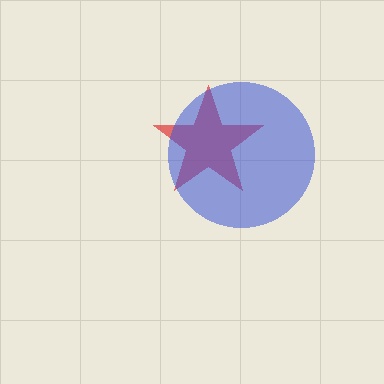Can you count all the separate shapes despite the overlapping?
Yes, there are 2 separate shapes.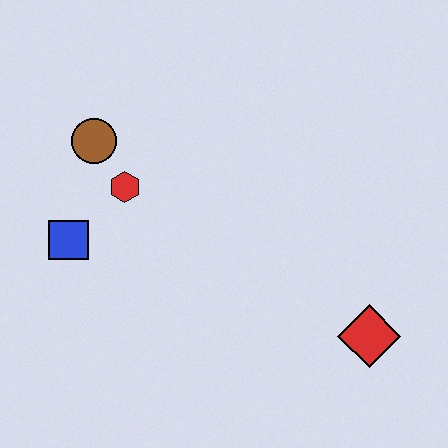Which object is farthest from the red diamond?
The brown circle is farthest from the red diamond.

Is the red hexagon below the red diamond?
No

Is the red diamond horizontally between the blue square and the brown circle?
No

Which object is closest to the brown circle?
The red hexagon is closest to the brown circle.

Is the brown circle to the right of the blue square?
Yes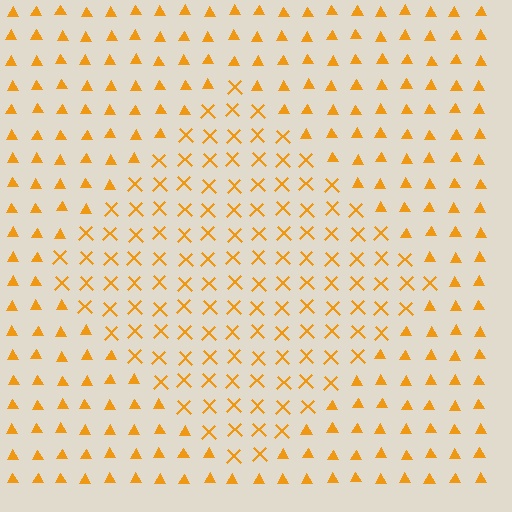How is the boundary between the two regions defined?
The boundary is defined by a change in element shape: X marks inside vs. triangles outside. All elements share the same color and spacing.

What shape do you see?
I see a diamond.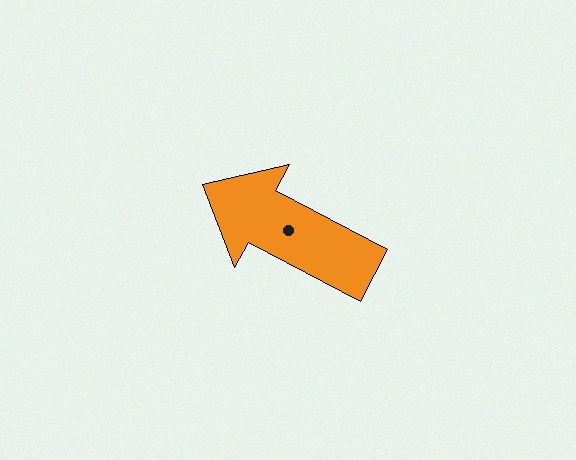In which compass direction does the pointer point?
Northwest.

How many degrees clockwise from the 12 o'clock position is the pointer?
Approximately 298 degrees.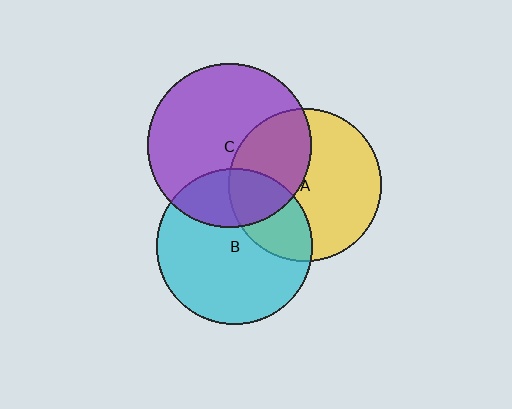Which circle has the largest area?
Circle C (purple).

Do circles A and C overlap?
Yes.